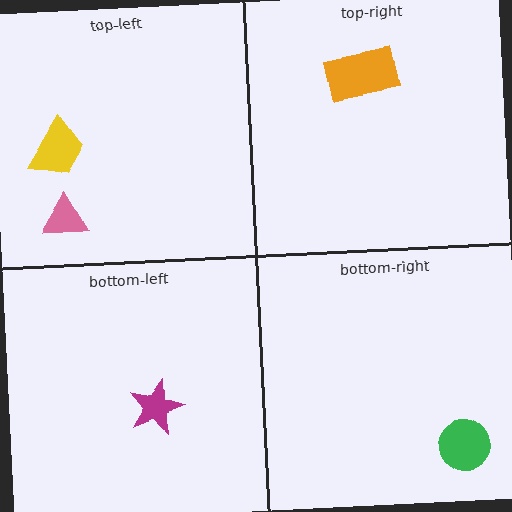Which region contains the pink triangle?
The top-left region.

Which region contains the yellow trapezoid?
The top-left region.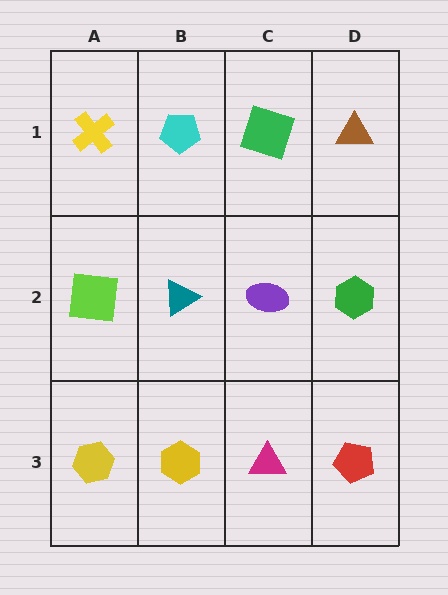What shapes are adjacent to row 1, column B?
A teal triangle (row 2, column B), a yellow cross (row 1, column A), a green square (row 1, column C).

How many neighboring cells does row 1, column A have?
2.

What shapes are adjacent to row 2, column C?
A green square (row 1, column C), a magenta triangle (row 3, column C), a teal triangle (row 2, column B), a green hexagon (row 2, column D).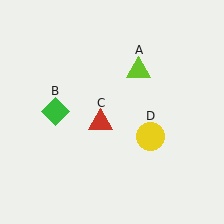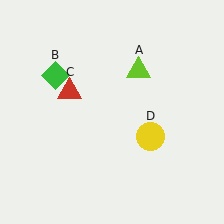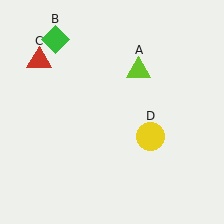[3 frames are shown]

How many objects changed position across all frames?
2 objects changed position: green diamond (object B), red triangle (object C).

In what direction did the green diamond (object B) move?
The green diamond (object B) moved up.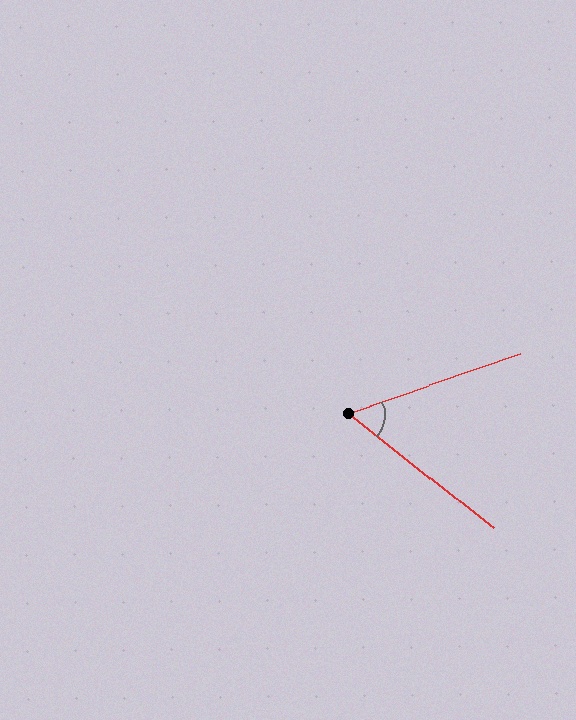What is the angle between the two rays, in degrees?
Approximately 58 degrees.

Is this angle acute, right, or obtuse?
It is acute.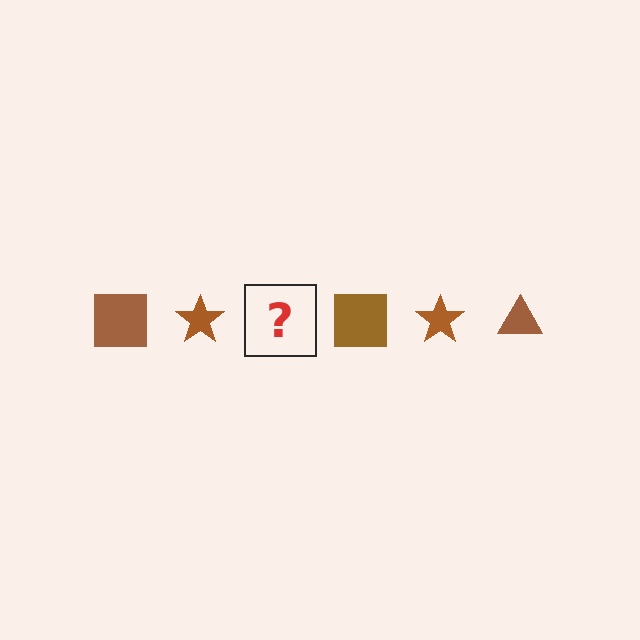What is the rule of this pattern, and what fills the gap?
The rule is that the pattern cycles through square, star, triangle shapes in brown. The gap should be filled with a brown triangle.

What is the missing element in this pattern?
The missing element is a brown triangle.